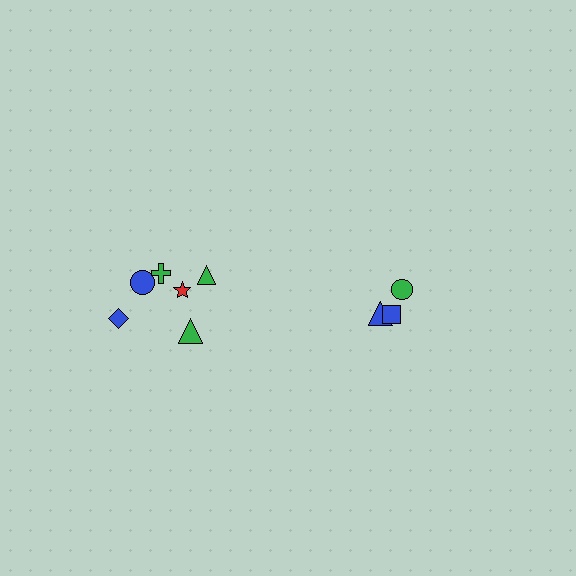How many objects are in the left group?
There are 6 objects.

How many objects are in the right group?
There are 3 objects.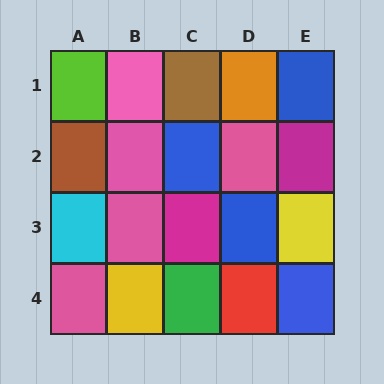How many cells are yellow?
2 cells are yellow.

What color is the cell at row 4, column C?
Green.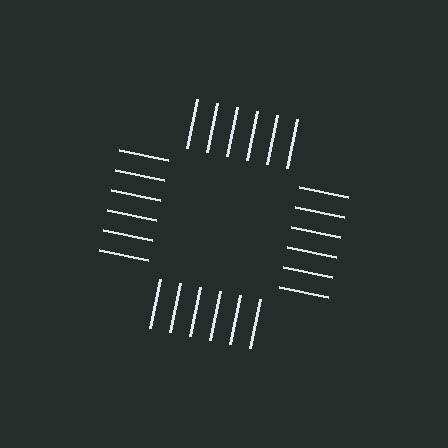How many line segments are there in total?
24 — 6 along each of the 4 edges.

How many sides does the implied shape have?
4 sides — the line-ends trace a square.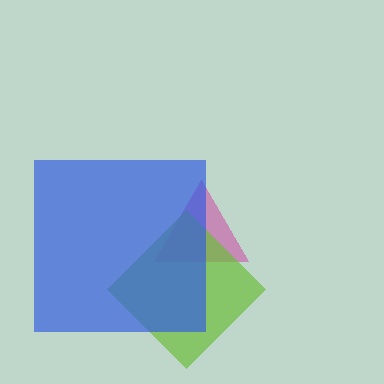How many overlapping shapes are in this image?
There are 3 overlapping shapes in the image.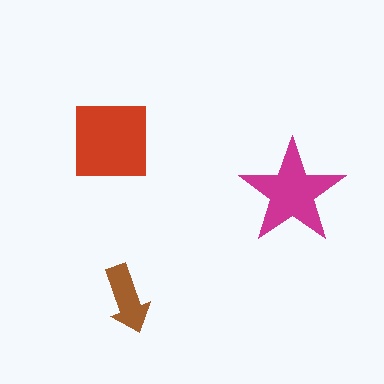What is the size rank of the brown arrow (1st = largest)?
3rd.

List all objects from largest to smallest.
The red square, the magenta star, the brown arrow.